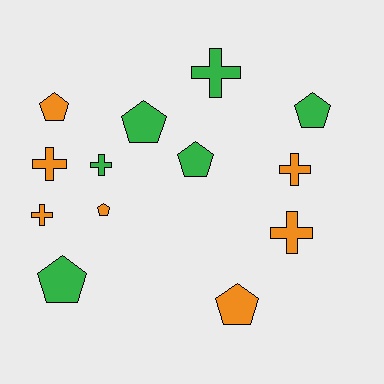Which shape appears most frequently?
Pentagon, with 7 objects.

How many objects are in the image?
There are 13 objects.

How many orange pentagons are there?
There are 3 orange pentagons.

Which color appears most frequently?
Orange, with 7 objects.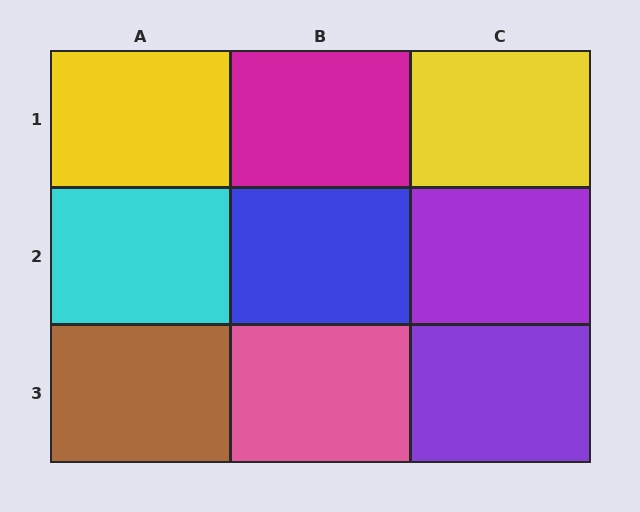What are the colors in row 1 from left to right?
Yellow, magenta, yellow.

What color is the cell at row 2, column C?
Purple.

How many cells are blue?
1 cell is blue.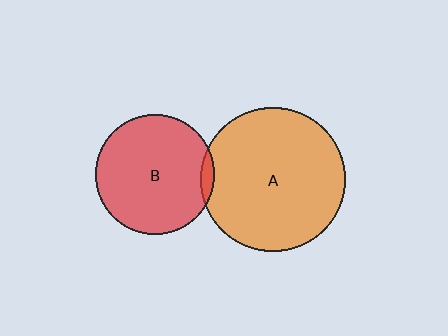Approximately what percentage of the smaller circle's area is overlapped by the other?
Approximately 5%.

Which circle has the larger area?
Circle A (orange).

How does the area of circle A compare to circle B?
Approximately 1.5 times.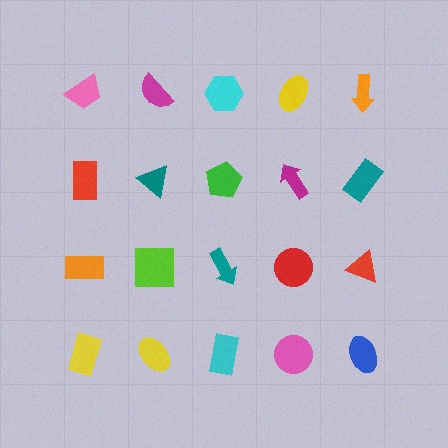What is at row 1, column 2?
A magenta semicircle.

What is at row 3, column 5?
A red triangle.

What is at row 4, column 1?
A yellow rectangle.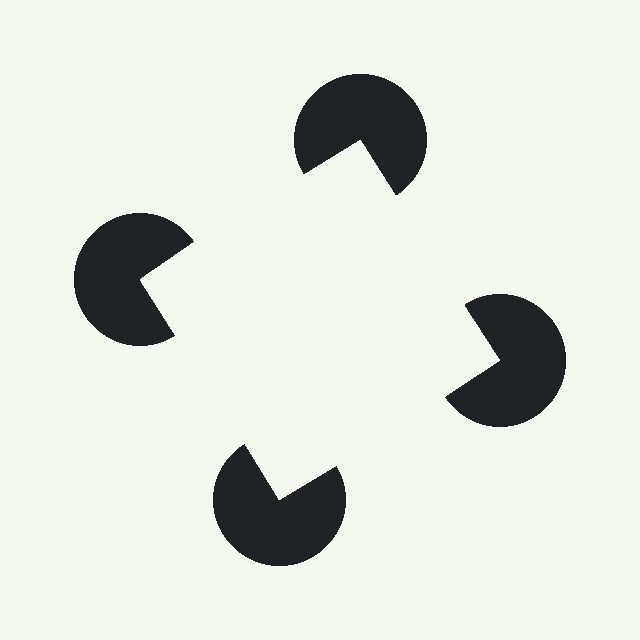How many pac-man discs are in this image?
There are 4 — one at each vertex of the illusory square.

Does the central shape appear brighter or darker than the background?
It typically appears slightly brighter than the background, even though no actual brightness change is drawn.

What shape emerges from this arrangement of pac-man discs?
An illusory square — its edges are inferred from the aligned wedge cuts in the pac-man discs, not physically drawn.